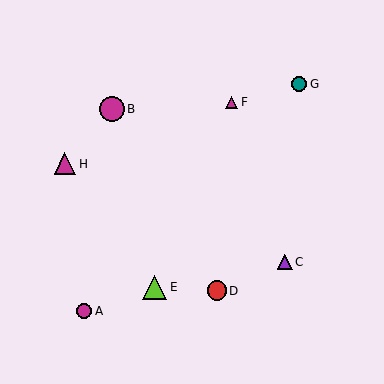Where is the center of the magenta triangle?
The center of the magenta triangle is at (231, 102).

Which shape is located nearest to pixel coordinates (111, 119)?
The magenta circle (labeled B) at (112, 109) is nearest to that location.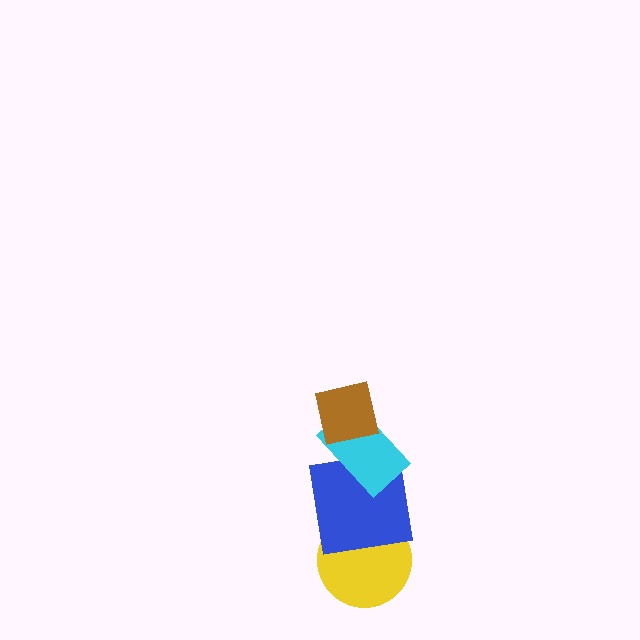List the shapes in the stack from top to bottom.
From top to bottom: the brown square, the cyan rectangle, the blue square, the yellow circle.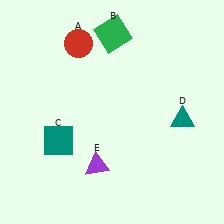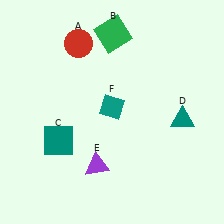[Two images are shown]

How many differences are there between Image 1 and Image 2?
There is 1 difference between the two images.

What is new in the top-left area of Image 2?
A teal diamond (F) was added in the top-left area of Image 2.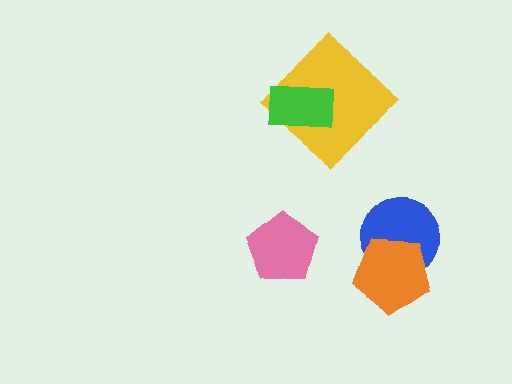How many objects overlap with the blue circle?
1 object overlaps with the blue circle.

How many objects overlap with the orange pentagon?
1 object overlaps with the orange pentagon.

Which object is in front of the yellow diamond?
The green rectangle is in front of the yellow diamond.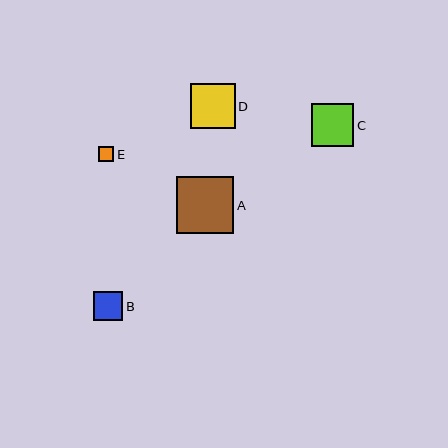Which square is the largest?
Square A is the largest with a size of approximately 57 pixels.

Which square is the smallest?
Square E is the smallest with a size of approximately 15 pixels.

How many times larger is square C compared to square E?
Square C is approximately 2.8 times the size of square E.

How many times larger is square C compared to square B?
Square C is approximately 1.4 times the size of square B.